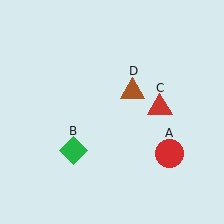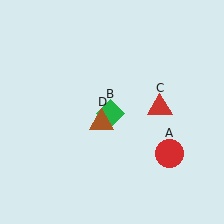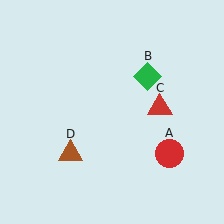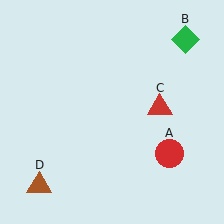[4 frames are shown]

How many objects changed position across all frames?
2 objects changed position: green diamond (object B), brown triangle (object D).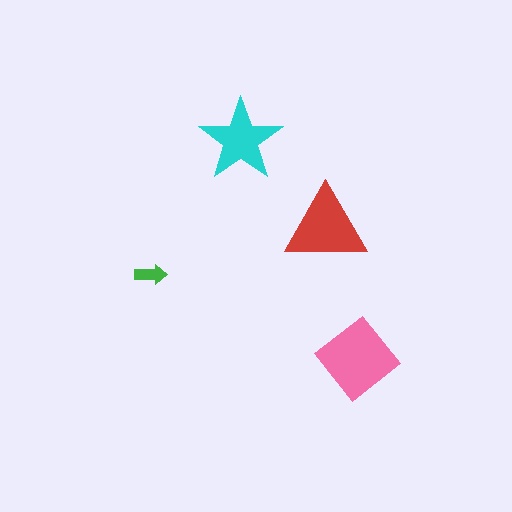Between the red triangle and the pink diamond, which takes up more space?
The pink diamond.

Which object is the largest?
The pink diamond.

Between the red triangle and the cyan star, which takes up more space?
The red triangle.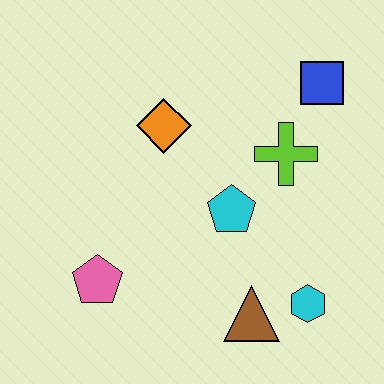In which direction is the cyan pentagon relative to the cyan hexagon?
The cyan pentagon is above the cyan hexagon.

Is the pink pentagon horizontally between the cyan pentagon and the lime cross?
No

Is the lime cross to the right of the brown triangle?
Yes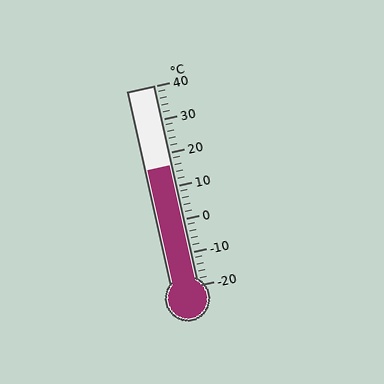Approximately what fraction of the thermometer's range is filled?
The thermometer is filled to approximately 60% of its range.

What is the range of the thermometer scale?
The thermometer scale ranges from -20°C to 40°C.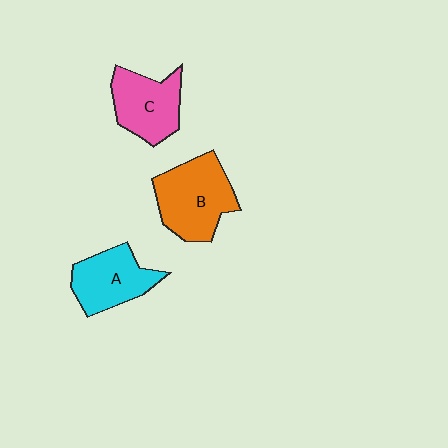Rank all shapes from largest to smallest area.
From largest to smallest: B (orange), C (pink), A (cyan).